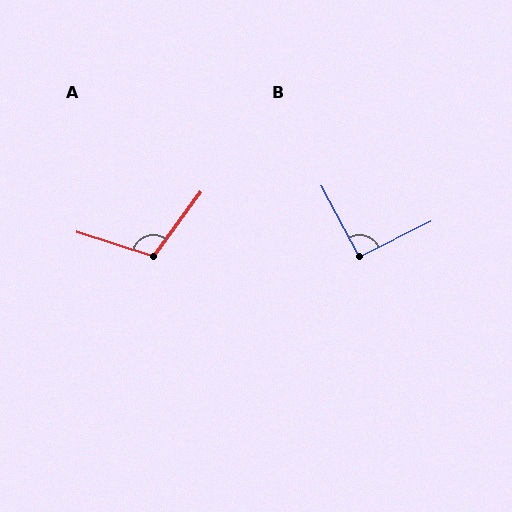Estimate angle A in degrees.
Approximately 109 degrees.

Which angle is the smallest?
B, at approximately 92 degrees.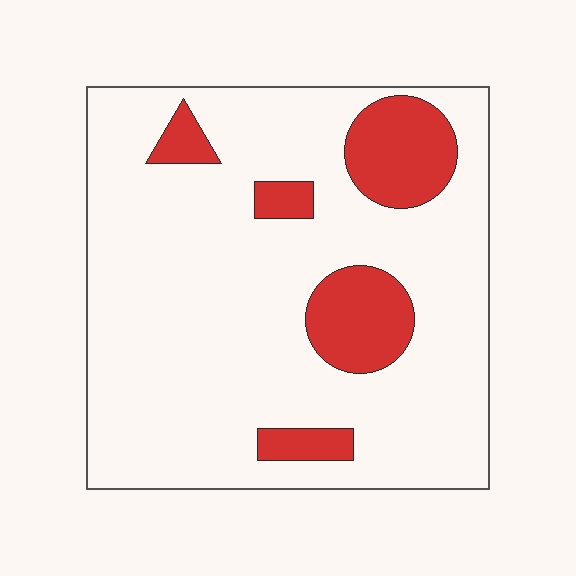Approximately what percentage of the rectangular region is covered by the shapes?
Approximately 15%.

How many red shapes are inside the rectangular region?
5.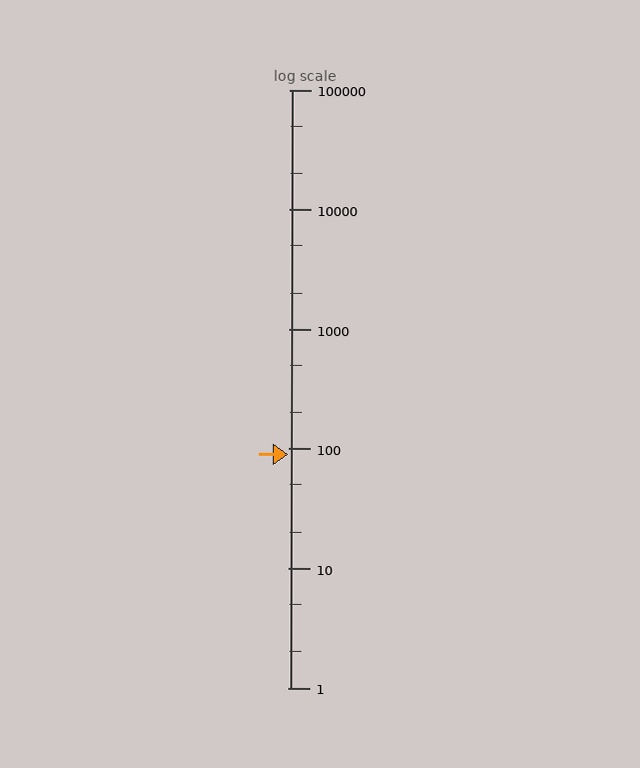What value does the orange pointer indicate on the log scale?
The pointer indicates approximately 89.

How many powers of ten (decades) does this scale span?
The scale spans 5 decades, from 1 to 100000.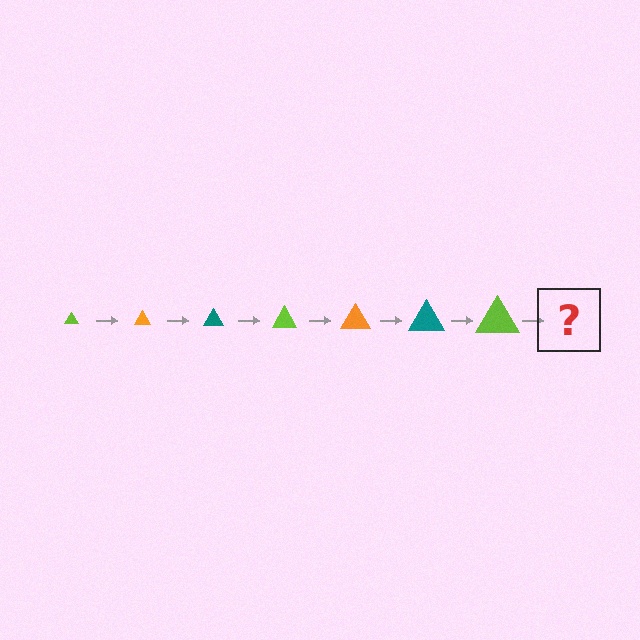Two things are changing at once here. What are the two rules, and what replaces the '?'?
The two rules are that the triangle grows larger each step and the color cycles through lime, orange, and teal. The '?' should be an orange triangle, larger than the previous one.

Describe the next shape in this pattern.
It should be an orange triangle, larger than the previous one.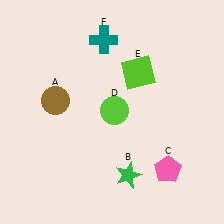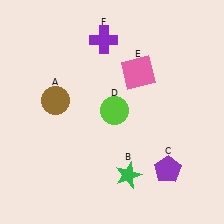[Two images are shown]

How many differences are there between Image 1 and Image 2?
There are 3 differences between the two images.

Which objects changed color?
C changed from pink to purple. E changed from lime to pink. F changed from teal to purple.